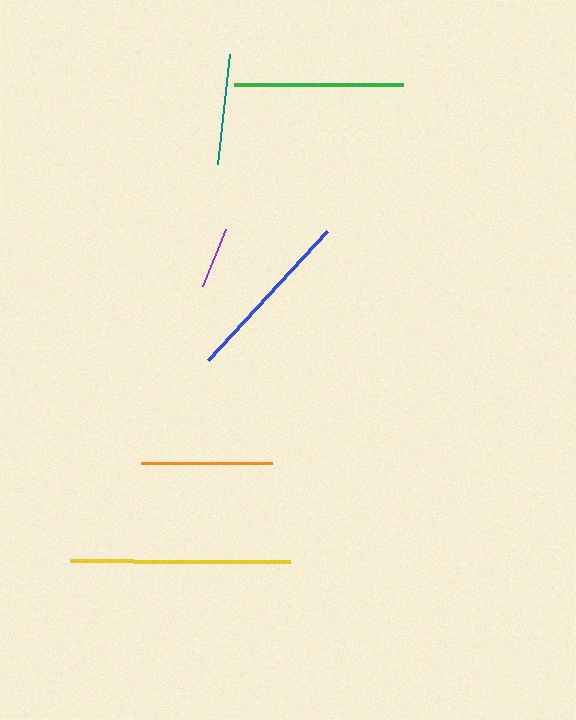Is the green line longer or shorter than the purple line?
The green line is longer than the purple line.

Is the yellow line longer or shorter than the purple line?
The yellow line is longer than the purple line.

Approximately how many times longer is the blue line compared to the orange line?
The blue line is approximately 1.3 times the length of the orange line.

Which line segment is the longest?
The yellow line is the longest at approximately 221 pixels.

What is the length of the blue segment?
The blue segment is approximately 176 pixels long.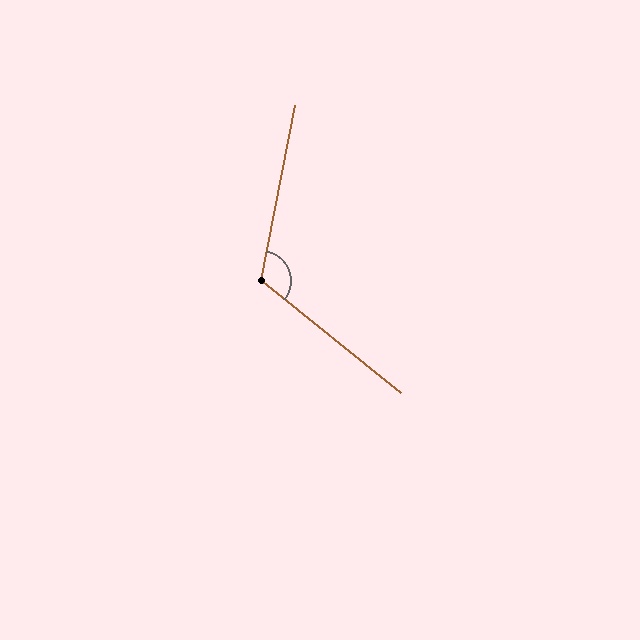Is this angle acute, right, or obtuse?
It is obtuse.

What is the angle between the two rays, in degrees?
Approximately 118 degrees.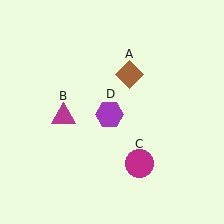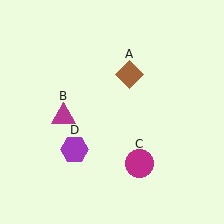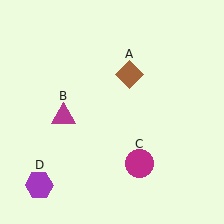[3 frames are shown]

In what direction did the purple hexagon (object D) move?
The purple hexagon (object D) moved down and to the left.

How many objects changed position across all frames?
1 object changed position: purple hexagon (object D).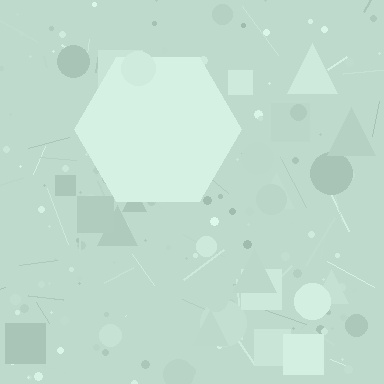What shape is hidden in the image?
A hexagon is hidden in the image.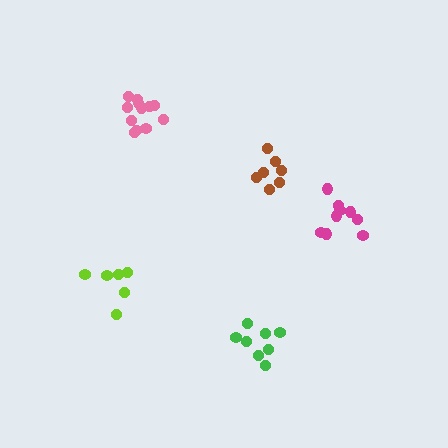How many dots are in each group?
Group 1: 7 dots, Group 2: 8 dots, Group 3: 9 dots, Group 4: 6 dots, Group 5: 12 dots (42 total).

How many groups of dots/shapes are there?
There are 5 groups.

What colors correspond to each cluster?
The clusters are colored: brown, green, magenta, lime, pink.